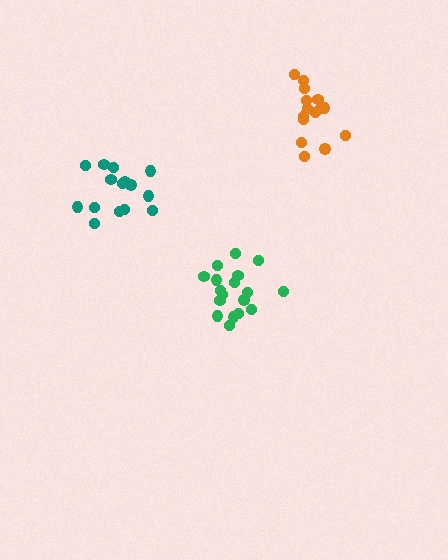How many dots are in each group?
Group 1: 15 dots, Group 2: 15 dots, Group 3: 18 dots (48 total).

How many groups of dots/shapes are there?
There are 3 groups.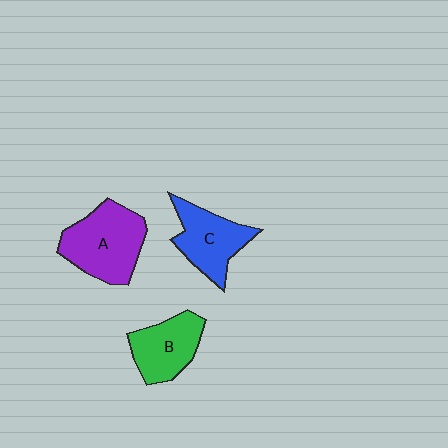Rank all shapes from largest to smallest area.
From largest to smallest: A (purple), C (blue), B (green).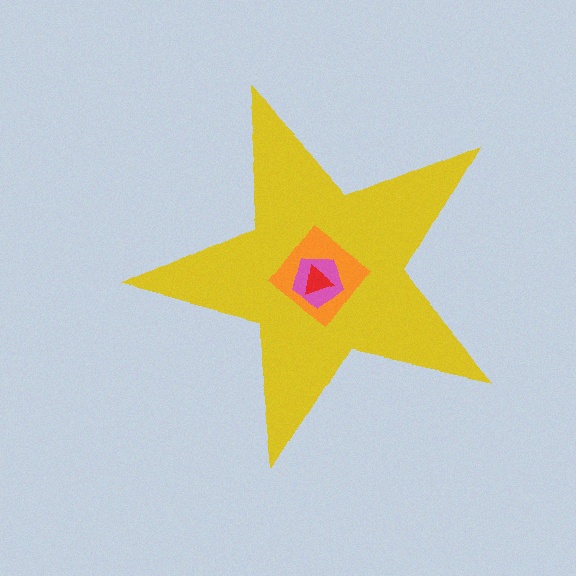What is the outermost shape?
The yellow star.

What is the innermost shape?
The red triangle.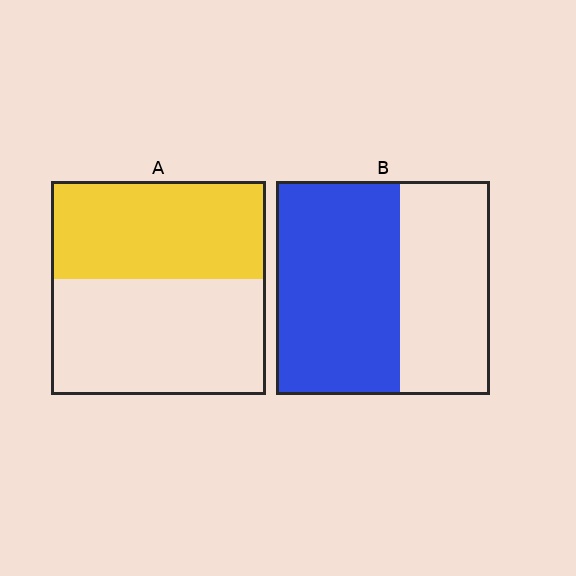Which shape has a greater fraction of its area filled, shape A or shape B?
Shape B.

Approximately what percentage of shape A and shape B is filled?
A is approximately 45% and B is approximately 60%.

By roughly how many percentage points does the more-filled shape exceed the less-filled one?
By roughly 10 percentage points (B over A).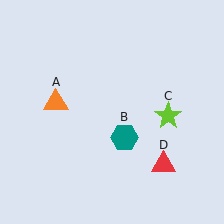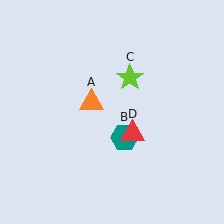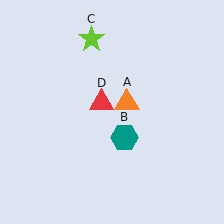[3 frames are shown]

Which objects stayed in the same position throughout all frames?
Teal hexagon (object B) remained stationary.